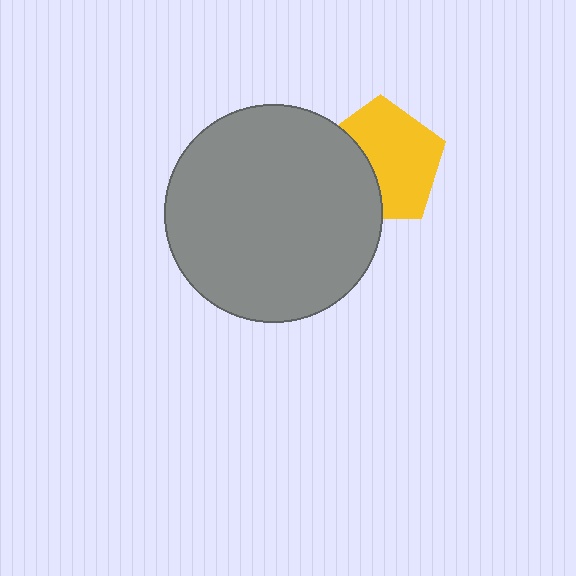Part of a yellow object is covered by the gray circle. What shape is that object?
It is a pentagon.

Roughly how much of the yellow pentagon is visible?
About half of it is visible (roughly 64%).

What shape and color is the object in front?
The object in front is a gray circle.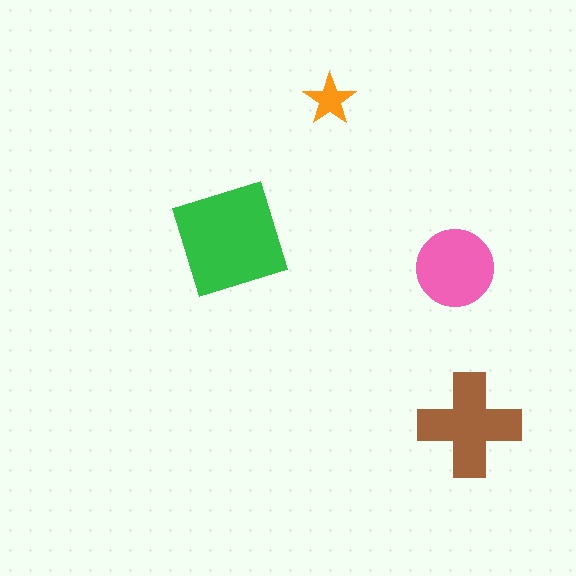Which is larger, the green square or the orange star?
The green square.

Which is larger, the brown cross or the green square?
The green square.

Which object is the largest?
The green square.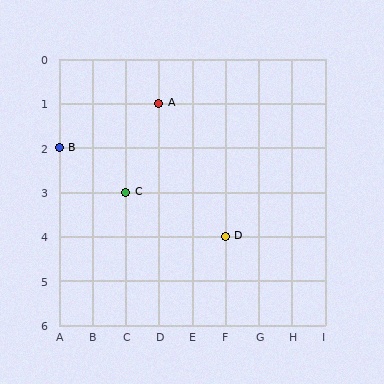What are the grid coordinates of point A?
Point A is at grid coordinates (D, 1).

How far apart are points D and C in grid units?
Points D and C are 3 columns and 1 row apart (about 3.2 grid units diagonally).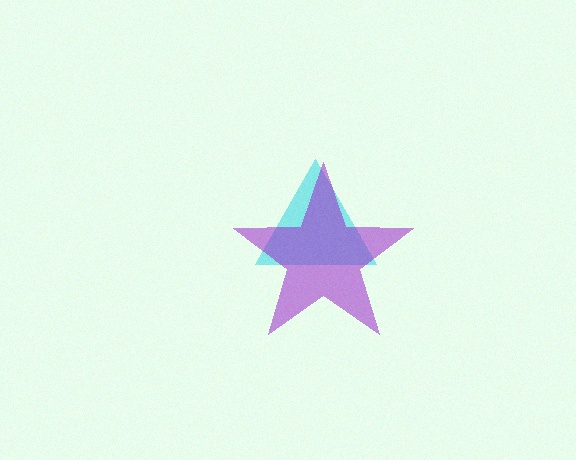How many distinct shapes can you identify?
There are 2 distinct shapes: a cyan triangle, a purple star.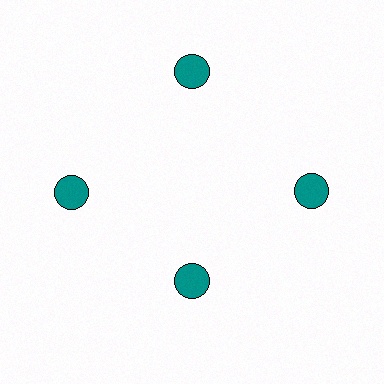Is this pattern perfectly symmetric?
No. The 4 teal circles are arranged in a ring, but one element near the 6 o'clock position is pulled inward toward the center, breaking the 4-fold rotational symmetry.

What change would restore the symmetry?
The symmetry would be restored by moving it outward, back onto the ring so that all 4 circles sit at equal angles and equal distance from the center.